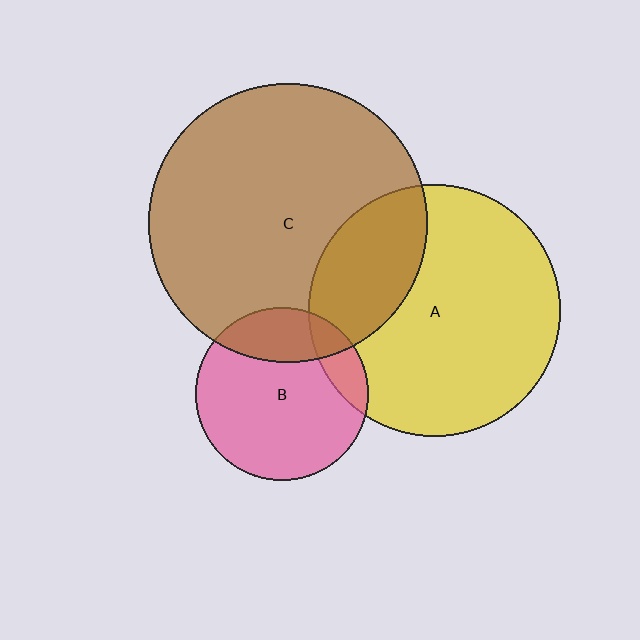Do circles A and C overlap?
Yes.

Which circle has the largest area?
Circle C (brown).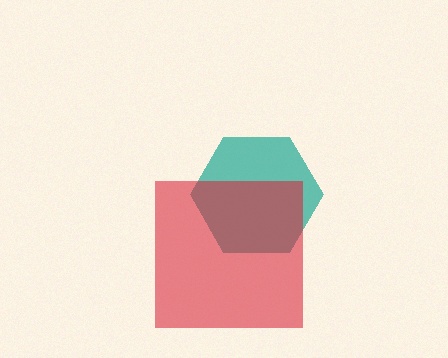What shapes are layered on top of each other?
The layered shapes are: a teal hexagon, a red square.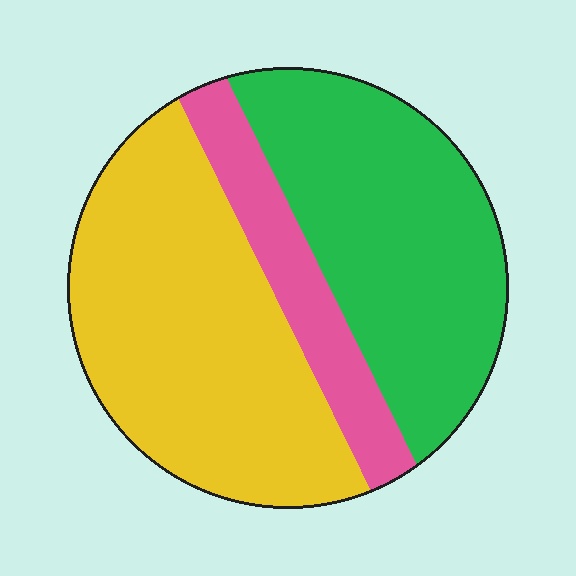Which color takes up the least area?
Pink, at roughly 15%.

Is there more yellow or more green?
Yellow.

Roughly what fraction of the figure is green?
Green takes up about two fifths (2/5) of the figure.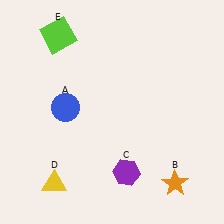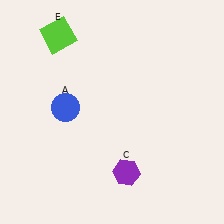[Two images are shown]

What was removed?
The yellow triangle (D), the orange star (B) were removed in Image 2.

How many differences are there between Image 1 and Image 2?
There are 2 differences between the two images.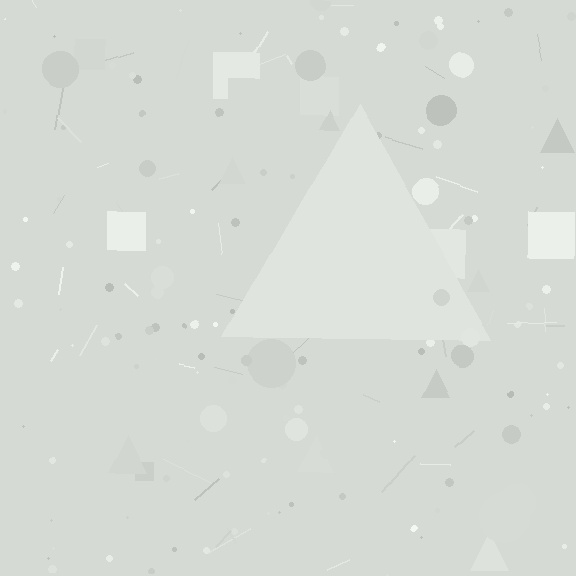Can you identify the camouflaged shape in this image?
The camouflaged shape is a triangle.